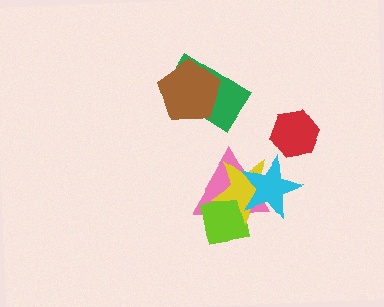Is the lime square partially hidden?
Yes, it is partially covered by another shape.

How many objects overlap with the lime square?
3 objects overlap with the lime square.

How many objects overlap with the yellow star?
3 objects overlap with the yellow star.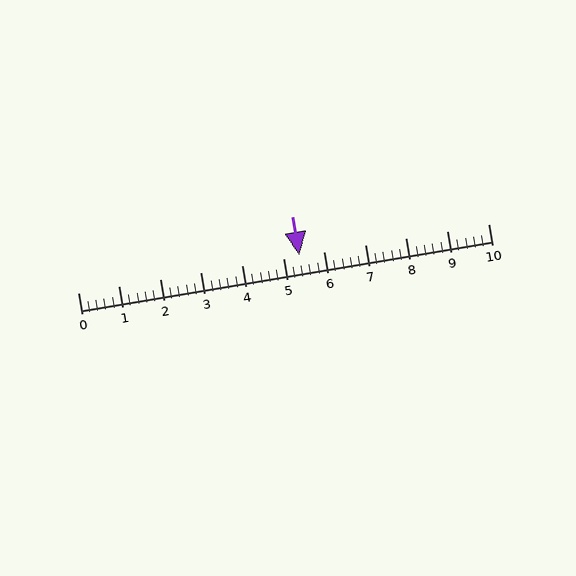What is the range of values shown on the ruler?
The ruler shows values from 0 to 10.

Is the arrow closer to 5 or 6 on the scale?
The arrow is closer to 5.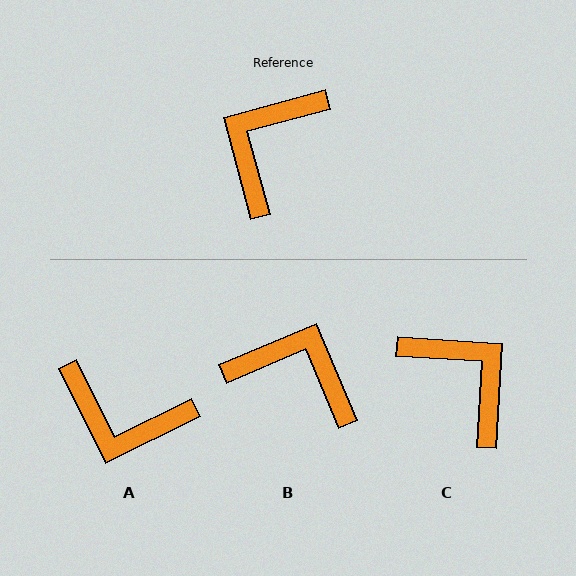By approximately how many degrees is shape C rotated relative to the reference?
Approximately 109 degrees clockwise.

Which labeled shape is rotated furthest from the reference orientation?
C, about 109 degrees away.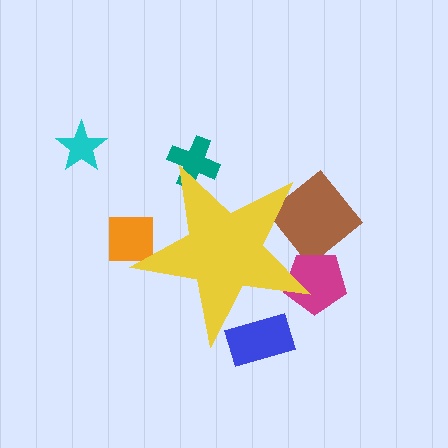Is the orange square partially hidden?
Yes, the orange square is partially hidden behind the yellow star.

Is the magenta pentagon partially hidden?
Yes, the magenta pentagon is partially hidden behind the yellow star.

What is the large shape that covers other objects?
A yellow star.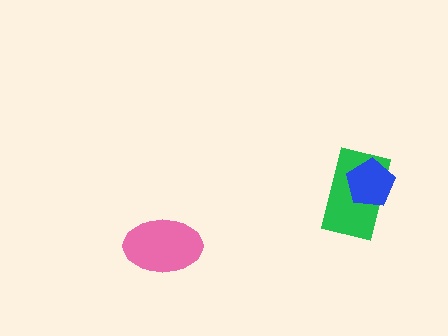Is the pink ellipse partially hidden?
No, no other shape covers it.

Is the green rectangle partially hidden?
Yes, it is partially covered by another shape.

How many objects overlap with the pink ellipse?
0 objects overlap with the pink ellipse.